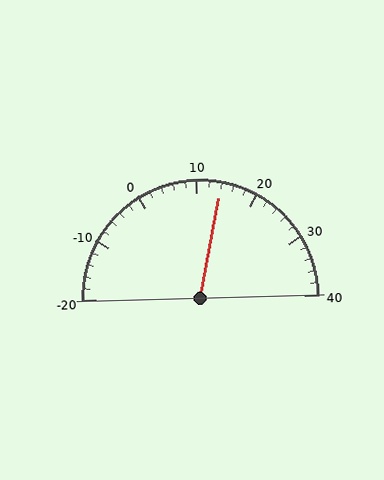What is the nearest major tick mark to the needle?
The nearest major tick mark is 10.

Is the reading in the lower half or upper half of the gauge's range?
The reading is in the upper half of the range (-20 to 40).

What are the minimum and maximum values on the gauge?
The gauge ranges from -20 to 40.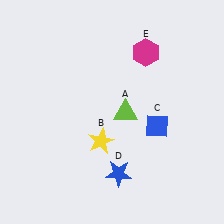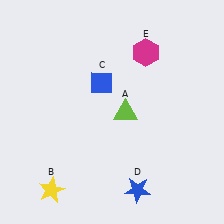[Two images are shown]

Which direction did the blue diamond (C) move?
The blue diamond (C) moved left.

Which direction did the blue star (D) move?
The blue star (D) moved right.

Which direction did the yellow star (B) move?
The yellow star (B) moved left.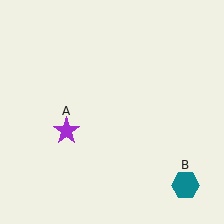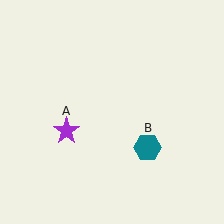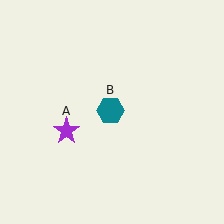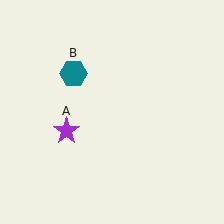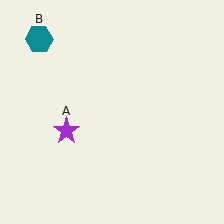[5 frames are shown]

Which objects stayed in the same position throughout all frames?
Purple star (object A) remained stationary.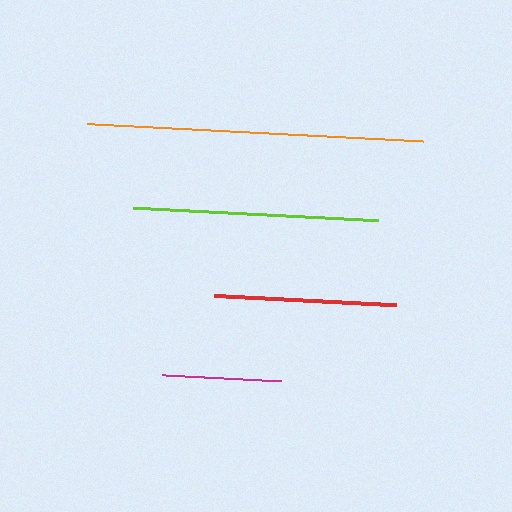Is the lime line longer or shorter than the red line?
The lime line is longer than the red line.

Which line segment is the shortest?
The magenta line is the shortest at approximately 118 pixels.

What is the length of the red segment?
The red segment is approximately 181 pixels long.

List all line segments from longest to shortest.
From longest to shortest: orange, lime, red, magenta.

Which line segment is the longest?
The orange line is the longest at approximately 337 pixels.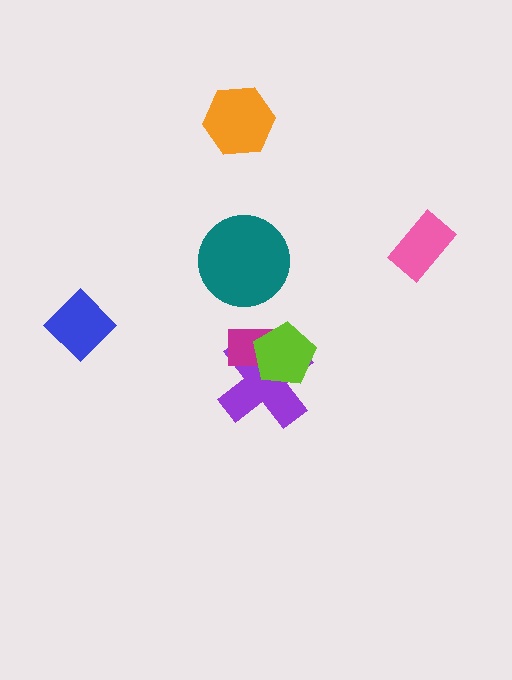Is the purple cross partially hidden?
Yes, it is partially covered by another shape.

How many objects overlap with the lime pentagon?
2 objects overlap with the lime pentagon.